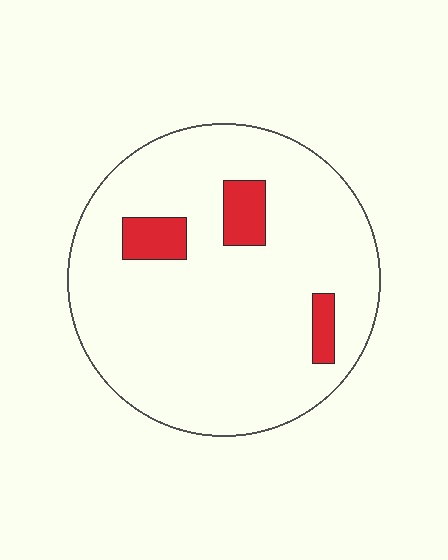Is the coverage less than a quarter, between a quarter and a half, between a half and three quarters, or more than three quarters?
Less than a quarter.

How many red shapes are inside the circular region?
3.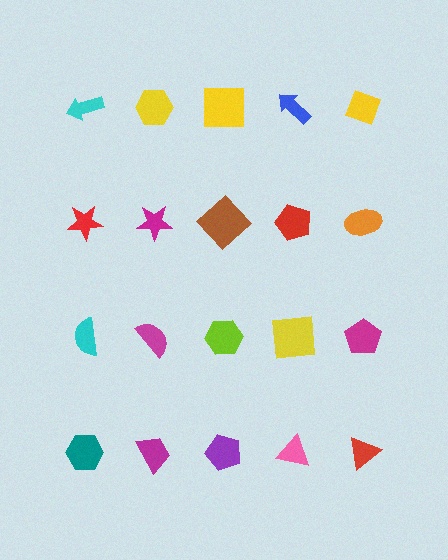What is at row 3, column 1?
A cyan semicircle.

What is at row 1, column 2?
A yellow hexagon.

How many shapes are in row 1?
5 shapes.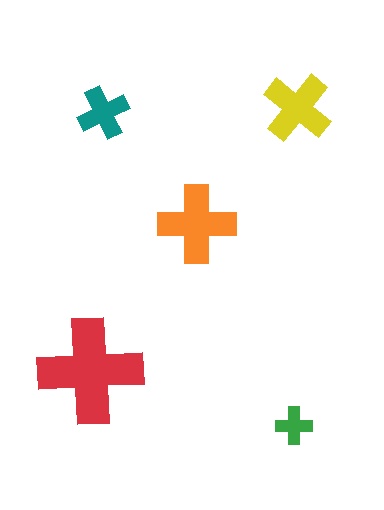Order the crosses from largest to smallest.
the red one, the orange one, the yellow one, the teal one, the green one.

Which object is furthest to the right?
The yellow cross is rightmost.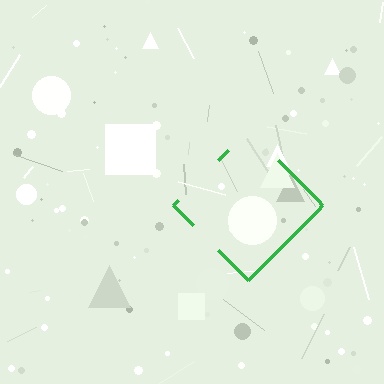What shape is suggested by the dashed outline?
The dashed outline suggests a diamond.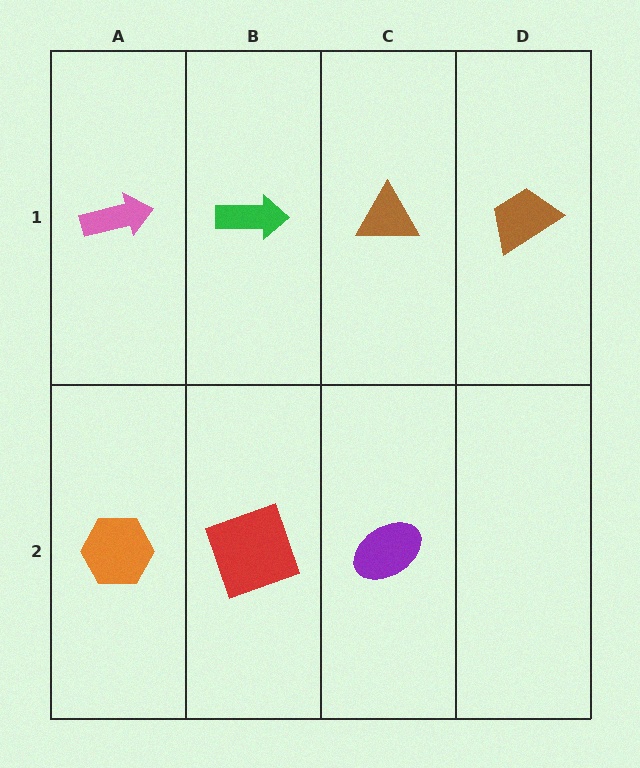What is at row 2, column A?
An orange hexagon.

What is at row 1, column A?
A pink arrow.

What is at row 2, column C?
A purple ellipse.